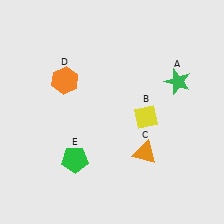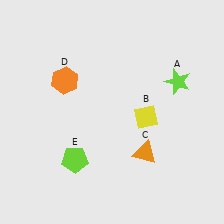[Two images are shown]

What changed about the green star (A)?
In Image 1, A is green. In Image 2, it changed to lime.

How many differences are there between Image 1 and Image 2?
There are 2 differences between the two images.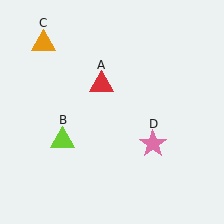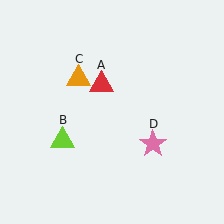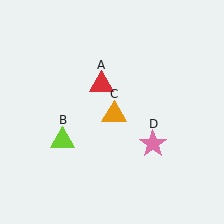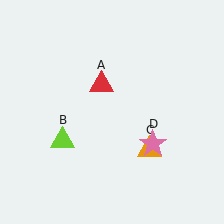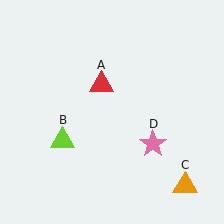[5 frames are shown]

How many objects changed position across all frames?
1 object changed position: orange triangle (object C).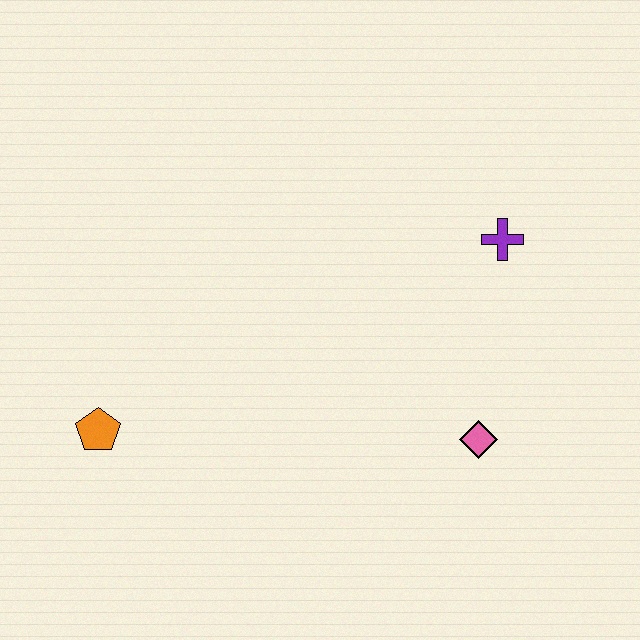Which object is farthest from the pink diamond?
The orange pentagon is farthest from the pink diamond.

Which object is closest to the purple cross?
The pink diamond is closest to the purple cross.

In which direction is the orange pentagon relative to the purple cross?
The orange pentagon is to the left of the purple cross.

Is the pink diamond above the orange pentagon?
No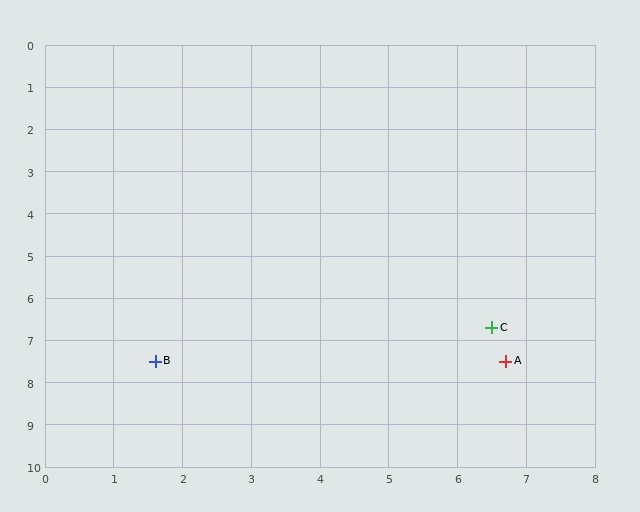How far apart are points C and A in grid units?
Points C and A are about 0.8 grid units apart.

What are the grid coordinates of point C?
Point C is at approximately (6.5, 6.7).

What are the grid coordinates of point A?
Point A is at approximately (6.7, 7.5).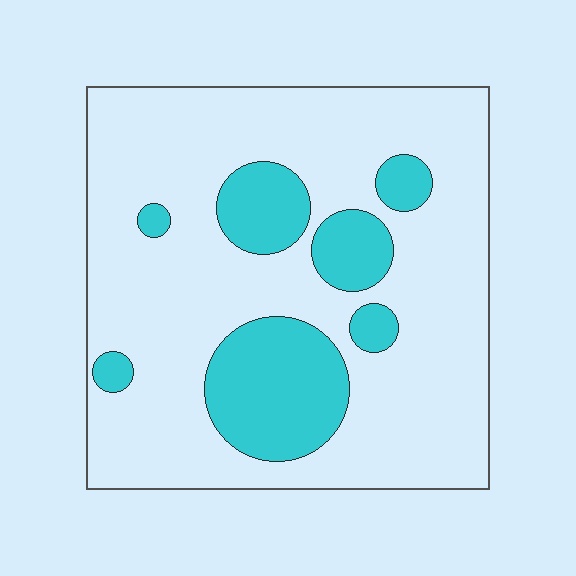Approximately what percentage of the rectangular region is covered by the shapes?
Approximately 20%.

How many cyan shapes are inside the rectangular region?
7.